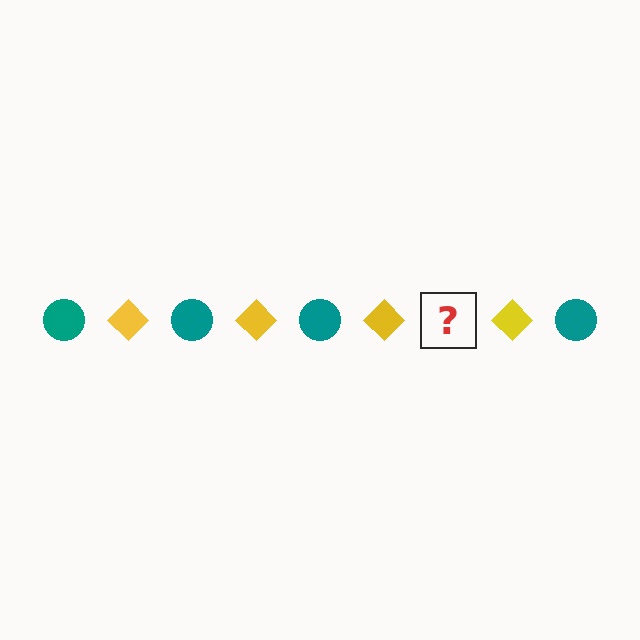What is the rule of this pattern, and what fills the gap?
The rule is that the pattern alternates between teal circle and yellow diamond. The gap should be filled with a teal circle.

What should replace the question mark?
The question mark should be replaced with a teal circle.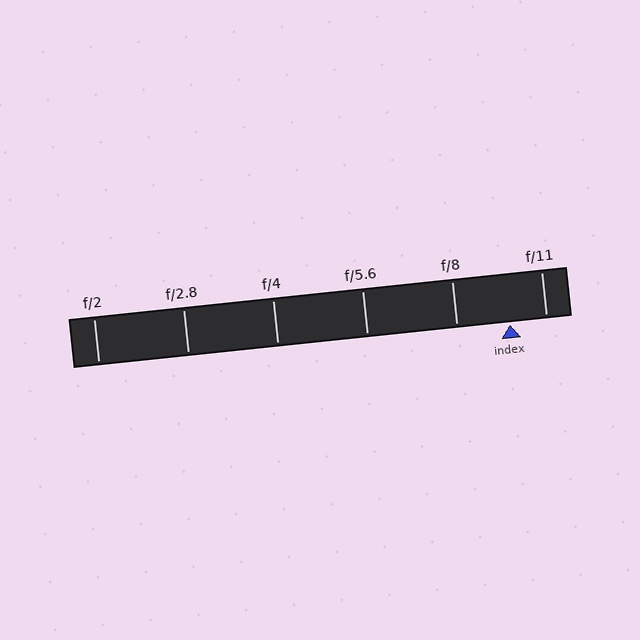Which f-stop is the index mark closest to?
The index mark is closest to f/11.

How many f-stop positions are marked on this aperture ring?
There are 6 f-stop positions marked.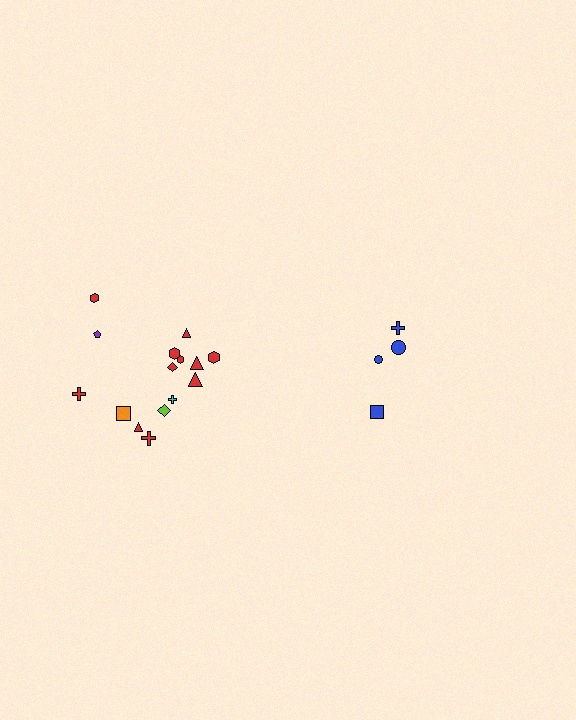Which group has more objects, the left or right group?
The left group.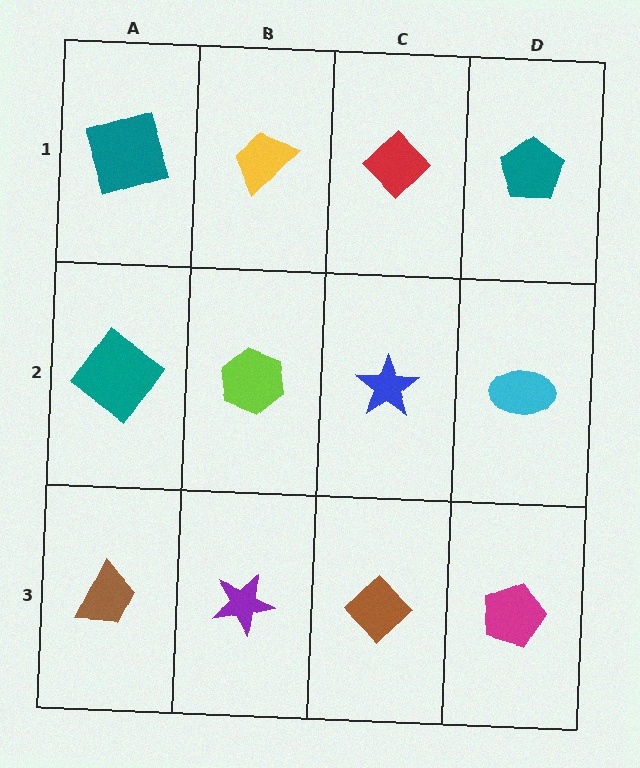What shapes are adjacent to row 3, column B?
A lime hexagon (row 2, column B), a brown trapezoid (row 3, column A), a brown diamond (row 3, column C).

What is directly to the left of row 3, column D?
A brown diamond.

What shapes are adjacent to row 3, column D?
A cyan ellipse (row 2, column D), a brown diamond (row 3, column C).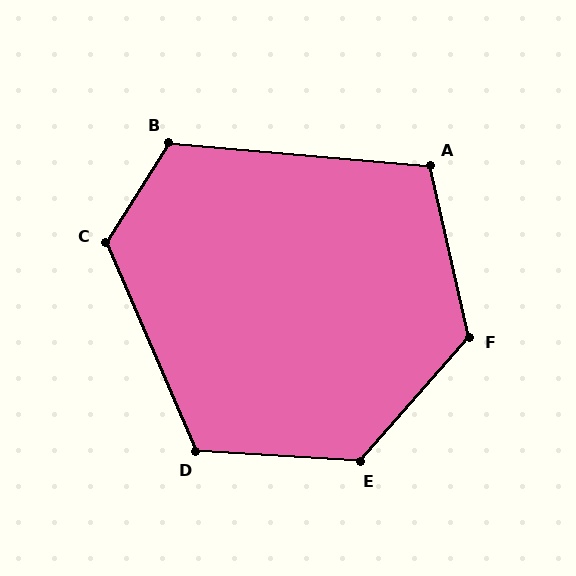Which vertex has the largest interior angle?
E, at approximately 128 degrees.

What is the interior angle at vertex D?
Approximately 117 degrees (obtuse).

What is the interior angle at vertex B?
Approximately 117 degrees (obtuse).